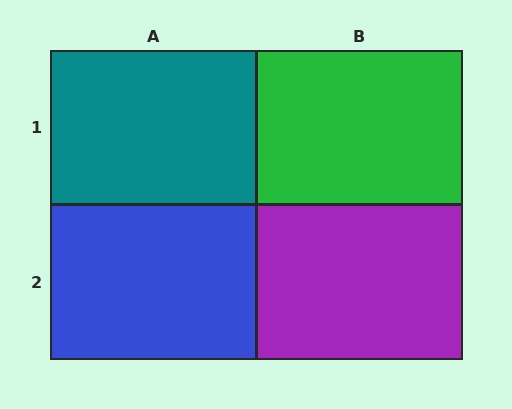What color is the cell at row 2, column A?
Blue.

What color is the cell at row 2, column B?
Purple.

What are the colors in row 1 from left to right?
Teal, green.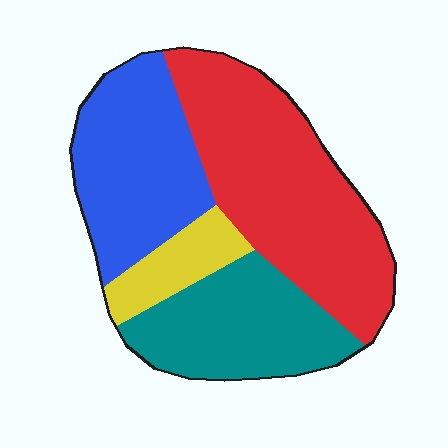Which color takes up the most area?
Red, at roughly 40%.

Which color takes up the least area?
Yellow, at roughly 10%.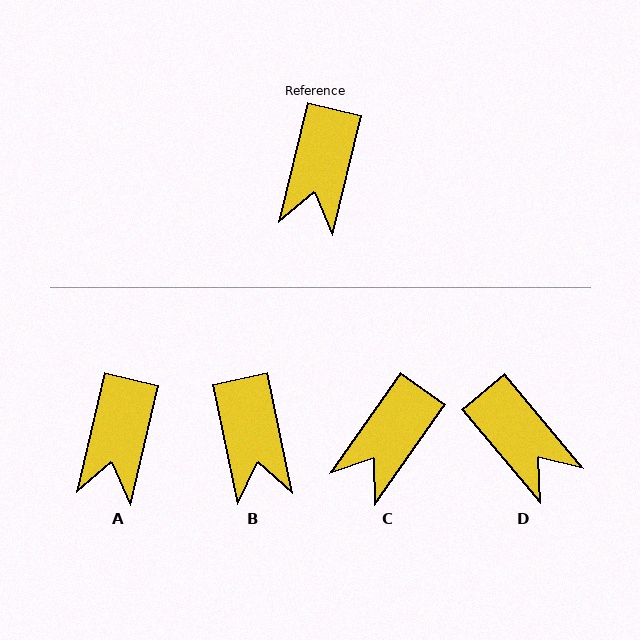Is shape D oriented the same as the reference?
No, it is off by about 53 degrees.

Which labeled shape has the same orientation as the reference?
A.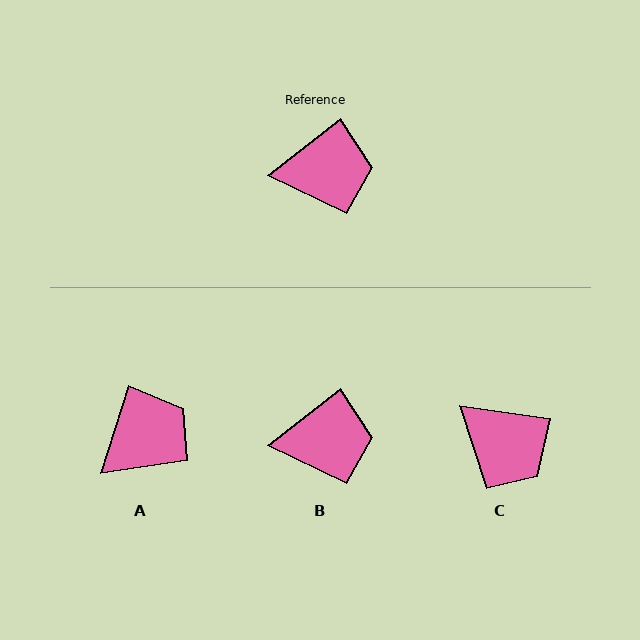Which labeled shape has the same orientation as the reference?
B.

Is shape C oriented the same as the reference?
No, it is off by about 47 degrees.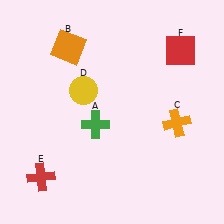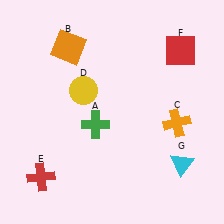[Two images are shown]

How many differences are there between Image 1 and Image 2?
There is 1 difference between the two images.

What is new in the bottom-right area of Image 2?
A cyan triangle (G) was added in the bottom-right area of Image 2.